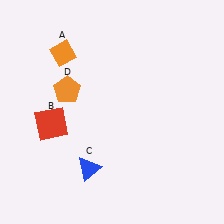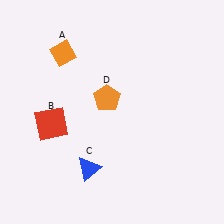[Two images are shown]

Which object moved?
The orange pentagon (D) moved right.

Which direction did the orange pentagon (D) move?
The orange pentagon (D) moved right.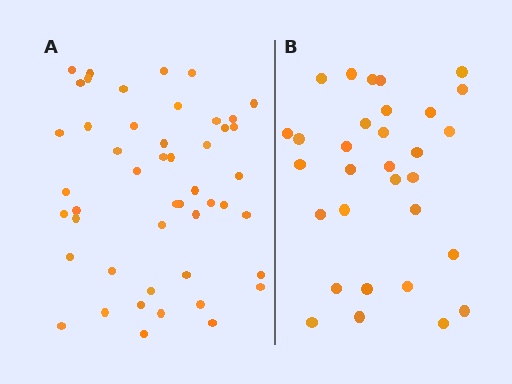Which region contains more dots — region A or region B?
Region A (the left region) has more dots.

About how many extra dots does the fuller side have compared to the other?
Region A has approximately 15 more dots than region B.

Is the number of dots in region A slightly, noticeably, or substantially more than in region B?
Region A has substantially more. The ratio is roughly 1.5 to 1.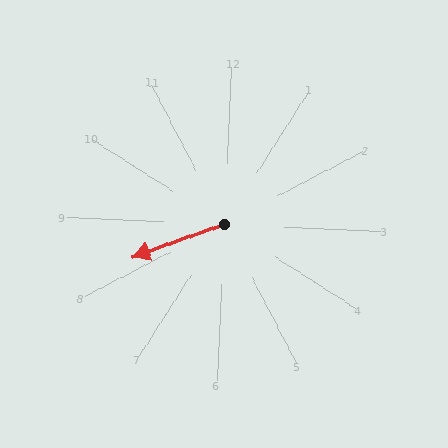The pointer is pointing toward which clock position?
Roughly 8 o'clock.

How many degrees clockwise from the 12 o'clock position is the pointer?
Approximately 248 degrees.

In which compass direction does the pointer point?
West.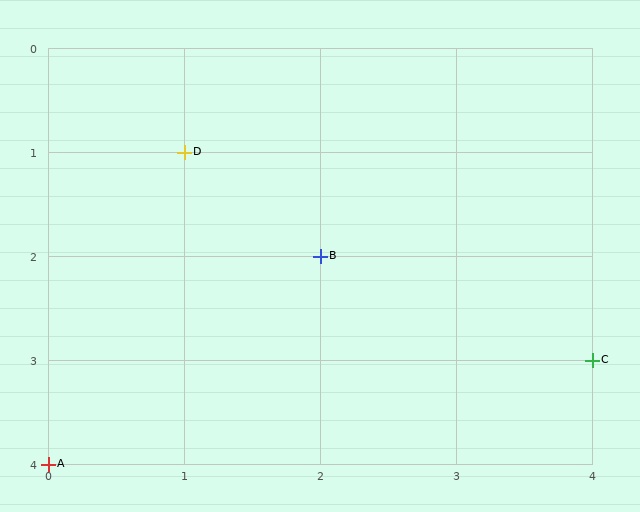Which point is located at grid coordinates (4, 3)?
Point C is at (4, 3).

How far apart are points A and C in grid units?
Points A and C are 4 columns and 1 row apart (about 4.1 grid units diagonally).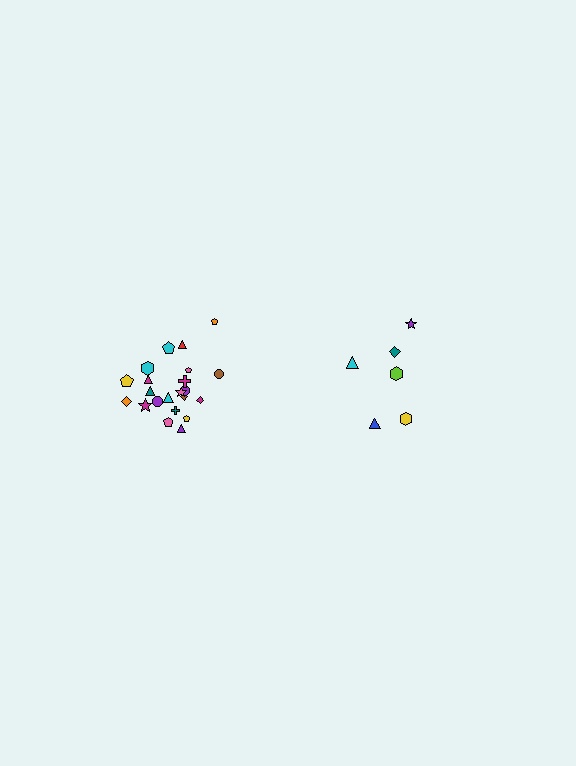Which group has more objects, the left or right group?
The left group.